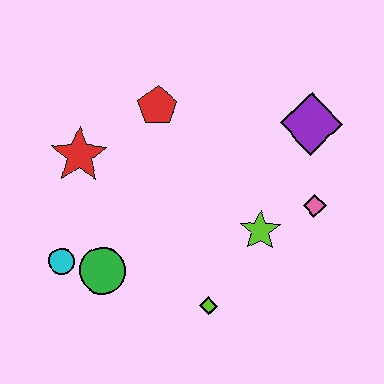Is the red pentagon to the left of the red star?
No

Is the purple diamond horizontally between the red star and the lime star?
No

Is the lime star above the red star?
No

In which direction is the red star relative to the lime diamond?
The red star is above the lime diamond.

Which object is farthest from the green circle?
The purple diamond is farthest from the green circle.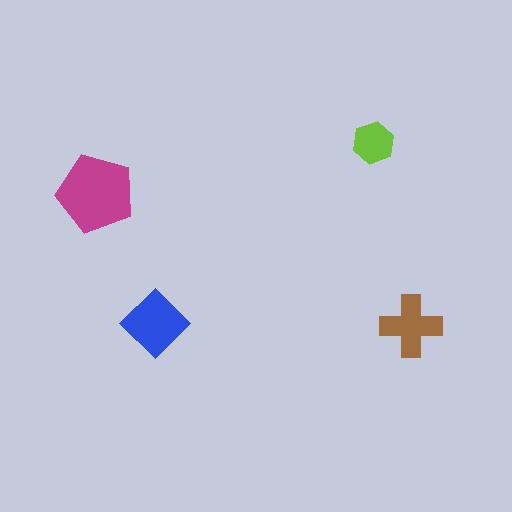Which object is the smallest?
The lime hexagon.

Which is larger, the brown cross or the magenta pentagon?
The magenta pentagon.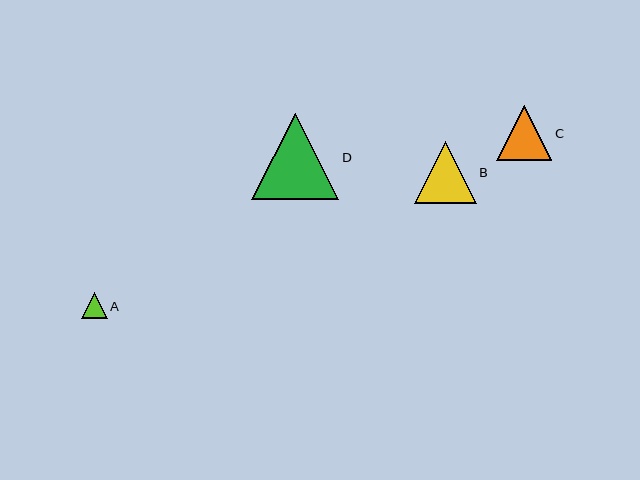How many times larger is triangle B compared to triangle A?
Triangle B is approximately 2.4 times the size of triangle A.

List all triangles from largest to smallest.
From largest to smallest: D, B, C, A.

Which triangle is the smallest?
Triangle A is the smallest with a size of approximately 26 pixels.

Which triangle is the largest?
Triangle D is the largest with a size of approximately 87 pixels.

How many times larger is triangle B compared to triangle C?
Triangle B is approximately 1.1 times the size of triangle C.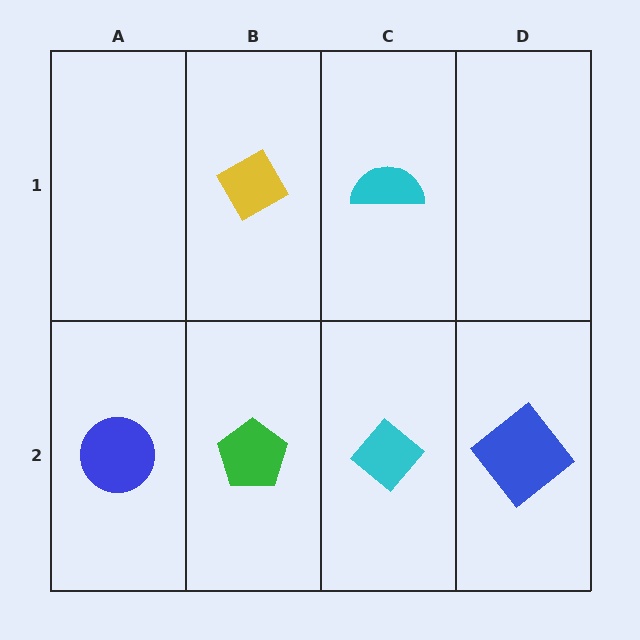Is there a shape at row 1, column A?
No, that cell is empty.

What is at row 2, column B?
A green pentagon.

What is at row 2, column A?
A blue circle.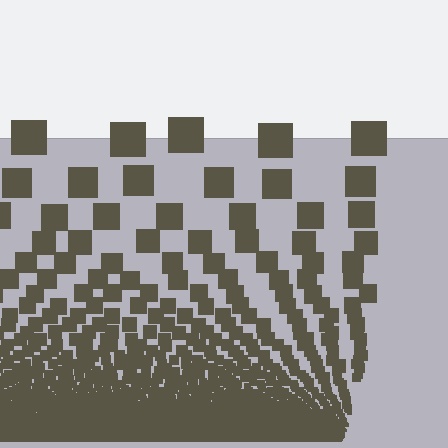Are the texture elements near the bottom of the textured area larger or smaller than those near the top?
Smaller. The gradient is inverted — elements near the bottom are smaller and denser.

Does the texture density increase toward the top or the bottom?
Density increases toward the bottom.